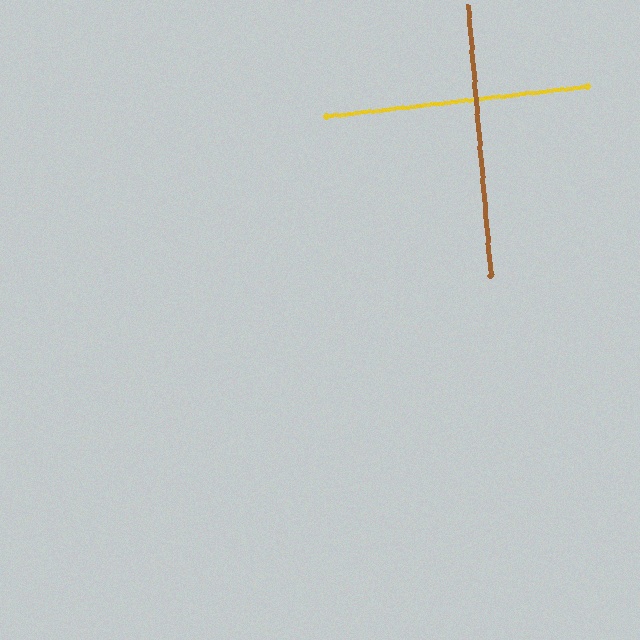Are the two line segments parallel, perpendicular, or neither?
Perpendicular — they meet at approximately 89°.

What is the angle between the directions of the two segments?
Approximately 89 degrees.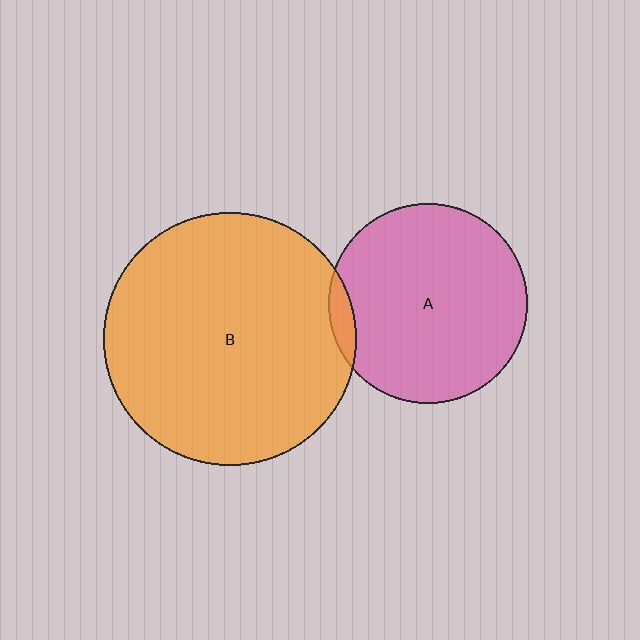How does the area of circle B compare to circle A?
Approximately 1.6 times.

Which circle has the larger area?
Circle B (orange).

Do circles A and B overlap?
Yes.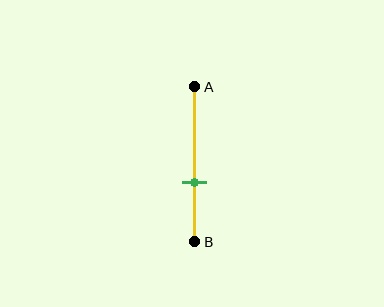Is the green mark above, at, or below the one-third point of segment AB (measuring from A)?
The green mark is below the one-third point of segment AB.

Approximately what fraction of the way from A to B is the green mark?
The green mark is approximately 60% of the way from A to B.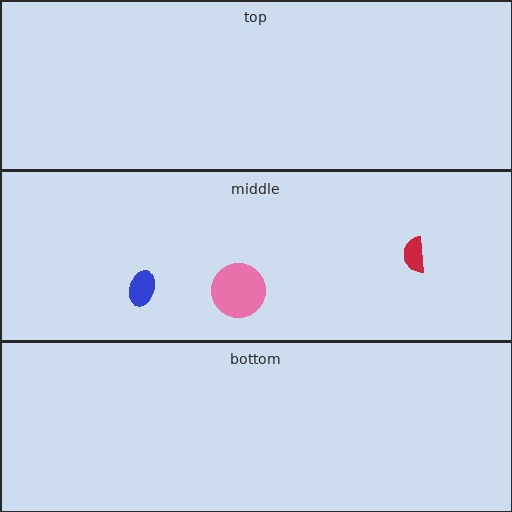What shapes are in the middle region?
The blue ellipse, the pink circle, the red semicircle.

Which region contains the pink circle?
The middle region.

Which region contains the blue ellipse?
The middle region.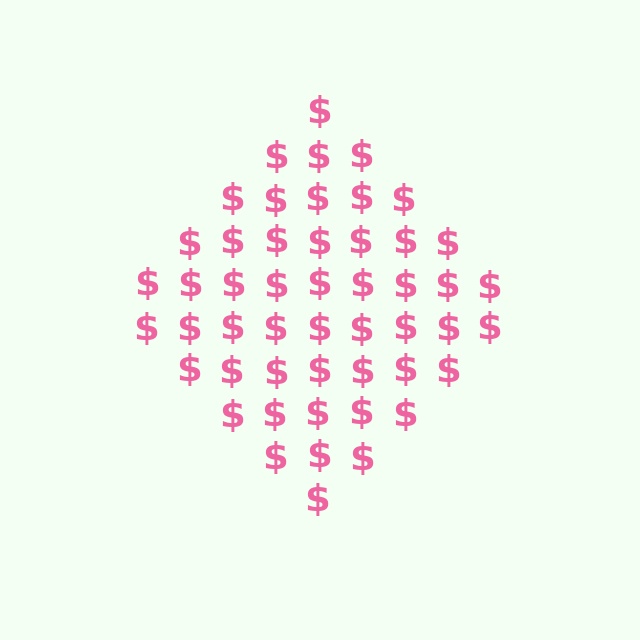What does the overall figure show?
The overall figure shows a diamond.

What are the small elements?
The small elements are dollar signs.